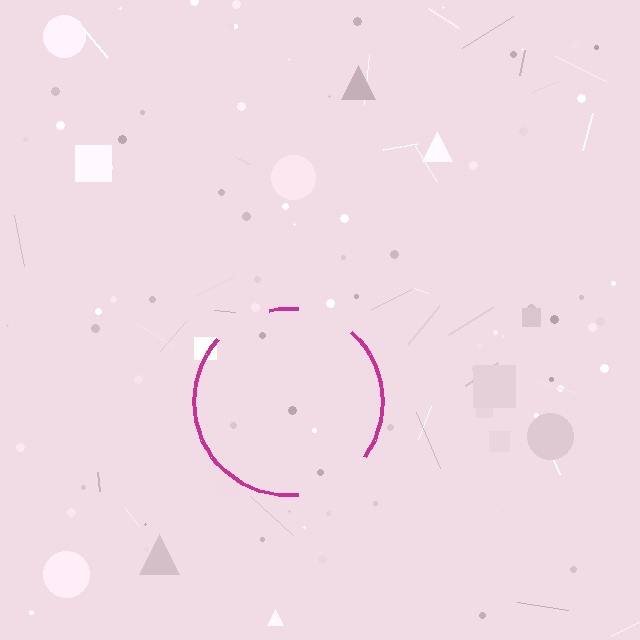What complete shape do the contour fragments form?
The contour fragments form a circle.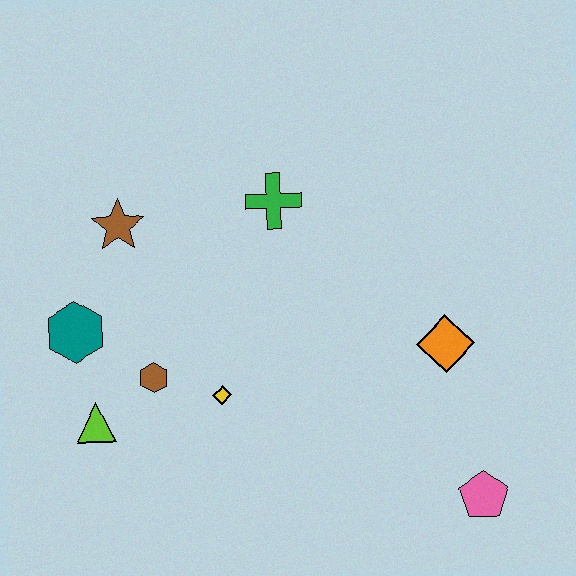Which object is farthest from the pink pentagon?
The brown star is farthest from the pink pentagon.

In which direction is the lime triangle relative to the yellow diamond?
The lime triangle is to the left of the yellow diamond.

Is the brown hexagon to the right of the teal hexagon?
Yes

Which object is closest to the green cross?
The brown star is closest to the green cross.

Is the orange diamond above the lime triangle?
Yes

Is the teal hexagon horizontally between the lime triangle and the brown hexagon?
No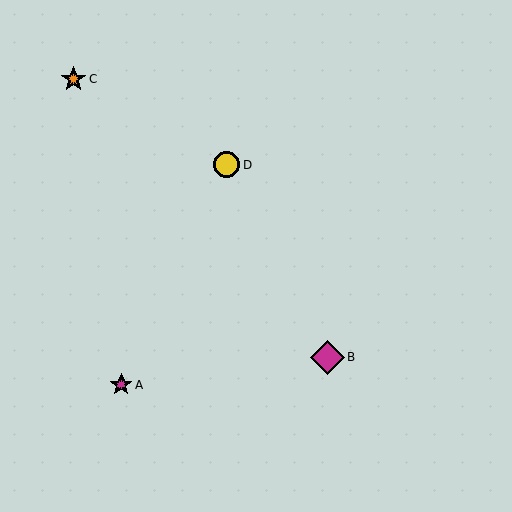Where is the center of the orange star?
The center of the orange star is at (73, 79).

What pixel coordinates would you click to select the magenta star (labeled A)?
Click at (121, 385) to select the magenta star A.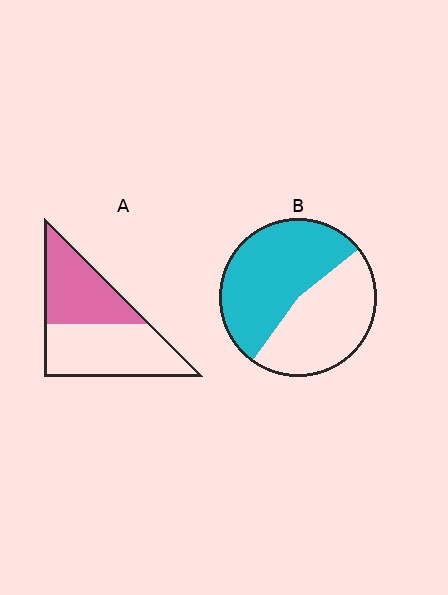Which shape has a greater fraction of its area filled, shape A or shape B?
Shape B.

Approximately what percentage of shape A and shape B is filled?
A is approximately 45% and B is approximately 55%.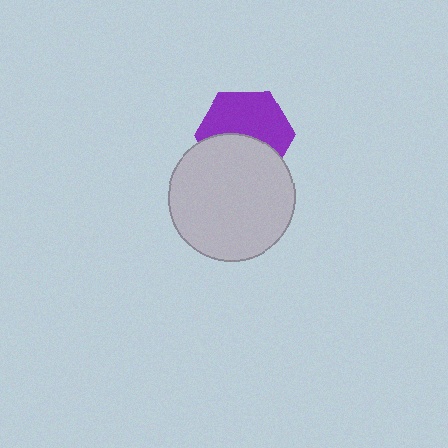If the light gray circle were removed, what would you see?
You would see the complete purple hexagon.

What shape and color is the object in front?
The object in front is a light gray circle.